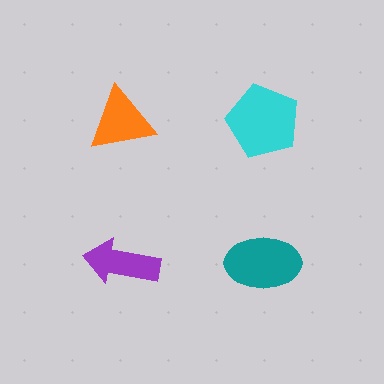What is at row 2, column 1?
A purple arrow.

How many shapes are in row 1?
2 shapes.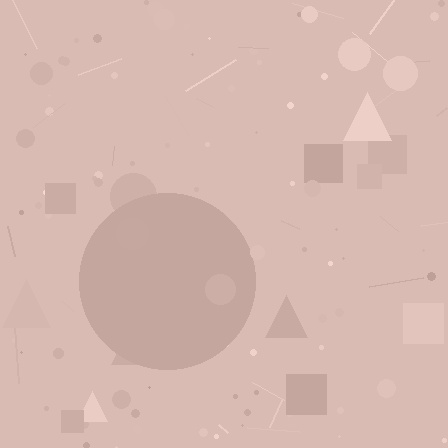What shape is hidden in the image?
A circle is hidden in the image.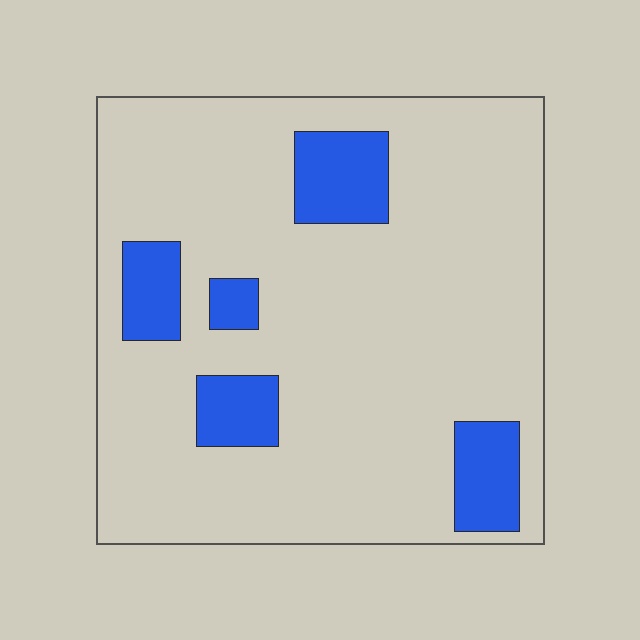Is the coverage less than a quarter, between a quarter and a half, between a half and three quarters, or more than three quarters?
Less than a quarter.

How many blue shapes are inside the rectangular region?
5.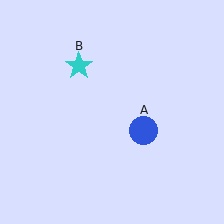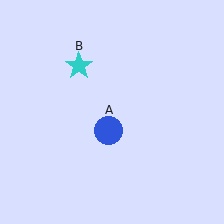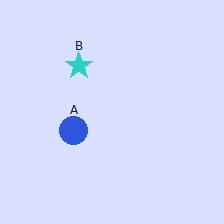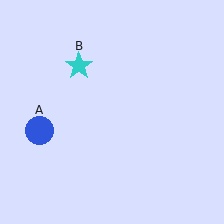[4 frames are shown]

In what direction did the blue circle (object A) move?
The blue circle (object A) moved left.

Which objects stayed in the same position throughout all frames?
Cyan star (object B) remained stationary.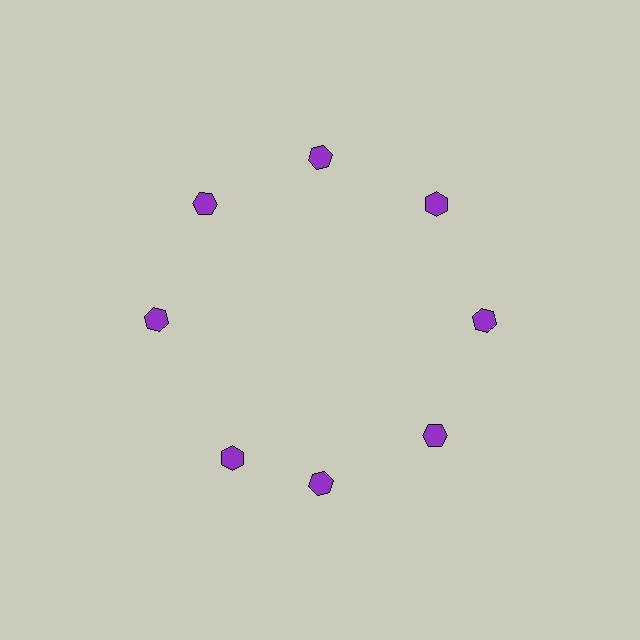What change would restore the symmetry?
The symmetry would be restored by rotating it back into even spacing with its neighbors so that all 8 hexagons sit at equal angles and equal distance from the center.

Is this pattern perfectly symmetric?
No. The 8 purple hexagons are arranged in a ring, but one element near the 8 o'clock position is rotated out of alignment along the ring, breaking the 8-fold rotational symmetry.